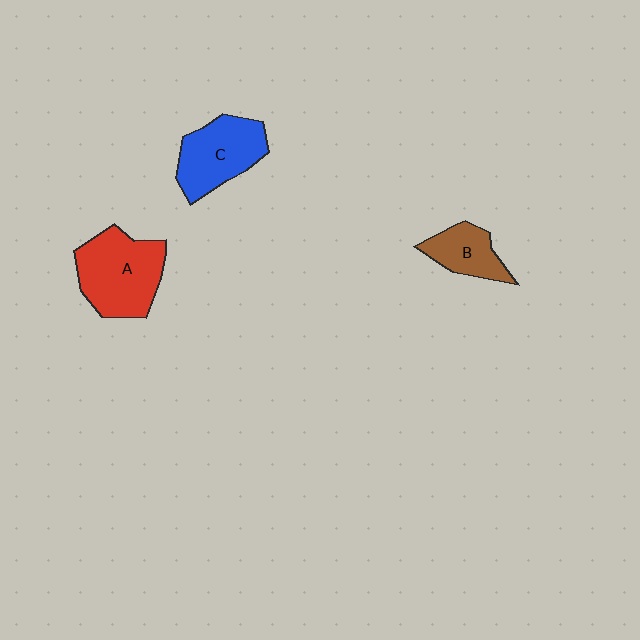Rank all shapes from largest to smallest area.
From largest to smallest: A (red), C (blue), B (brown).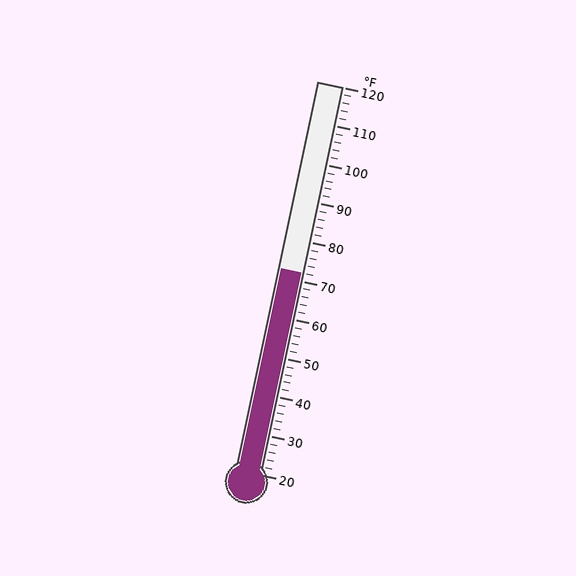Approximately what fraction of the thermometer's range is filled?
The thermometer is filled to approximately 50% of its range.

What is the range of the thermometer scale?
The thermometer scale ranges from 20°F to 120°F.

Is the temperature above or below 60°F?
The temperature is above 60°F.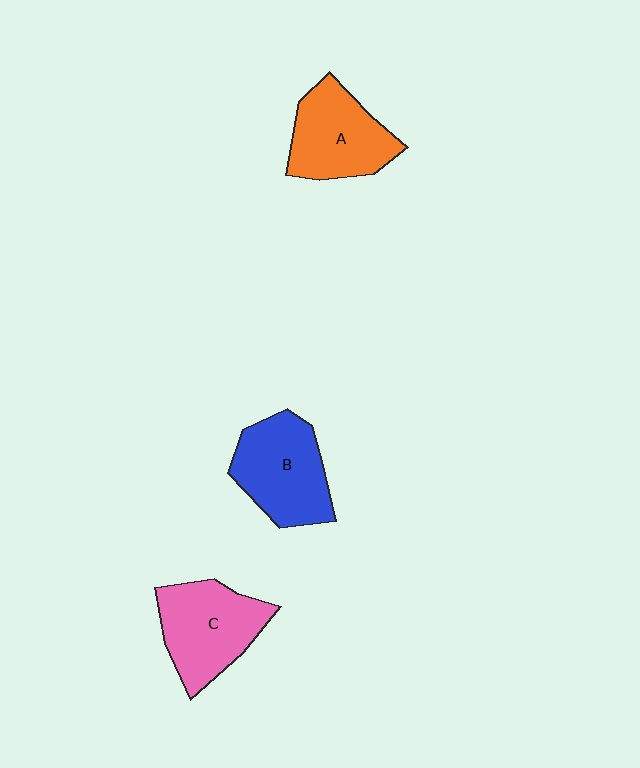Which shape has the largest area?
Shape B (blue).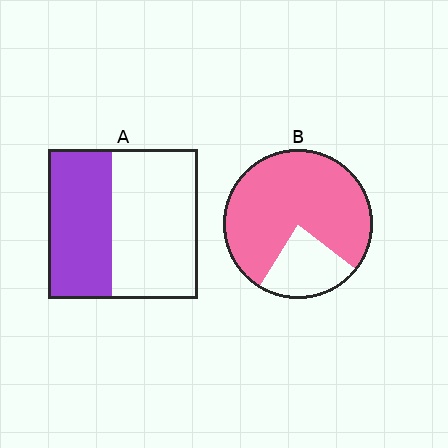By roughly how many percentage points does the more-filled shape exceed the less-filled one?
By roughly 35 percentage points (B over A).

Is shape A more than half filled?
No.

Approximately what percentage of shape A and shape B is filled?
A is approximately 45% and B is approximately 75%.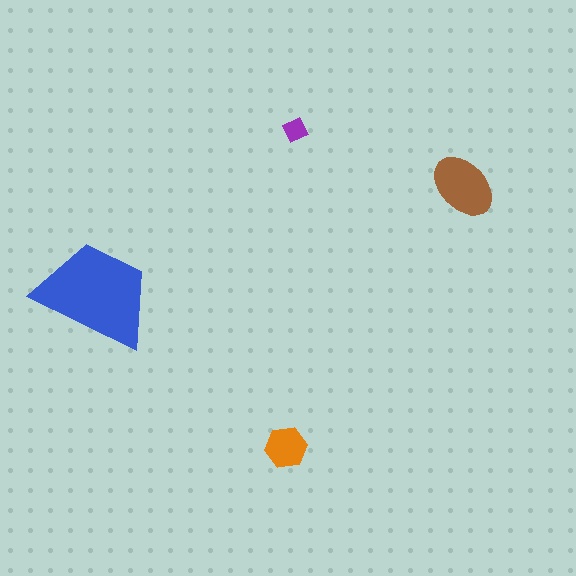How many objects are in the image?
There are 4 objects in the image.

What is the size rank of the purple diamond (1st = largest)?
4th.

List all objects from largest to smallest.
The blue trapezoid, the brown ellipse, the orange hexagon, the purple diamond.